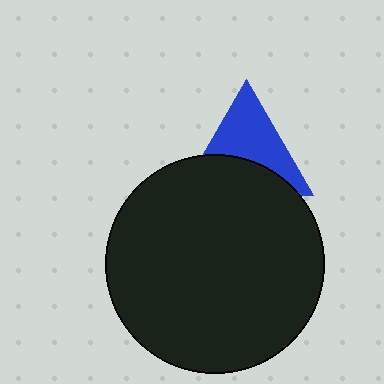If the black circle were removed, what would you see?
You would see the complete blue triangle.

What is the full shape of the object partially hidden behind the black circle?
The partially hidden object is a blue triangle.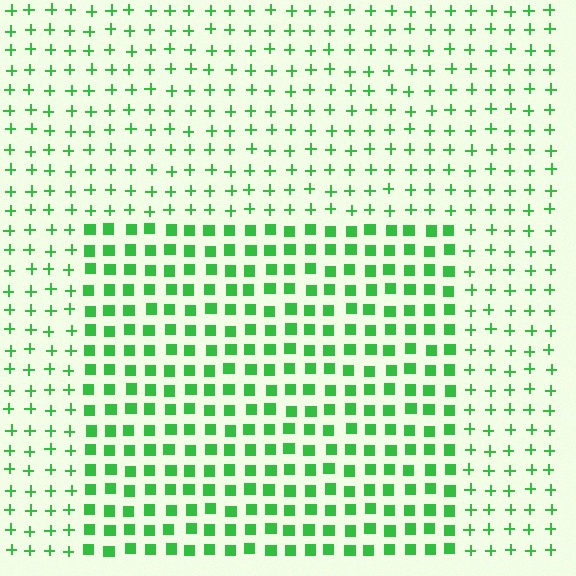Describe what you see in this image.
The image is filled with small green elements arranged in a uniform grid. A rectangle-shaped region contains squares, while the surrounding area contains plus signs. The boundary is defined purely by the change in element shape.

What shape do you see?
I see a rectangle.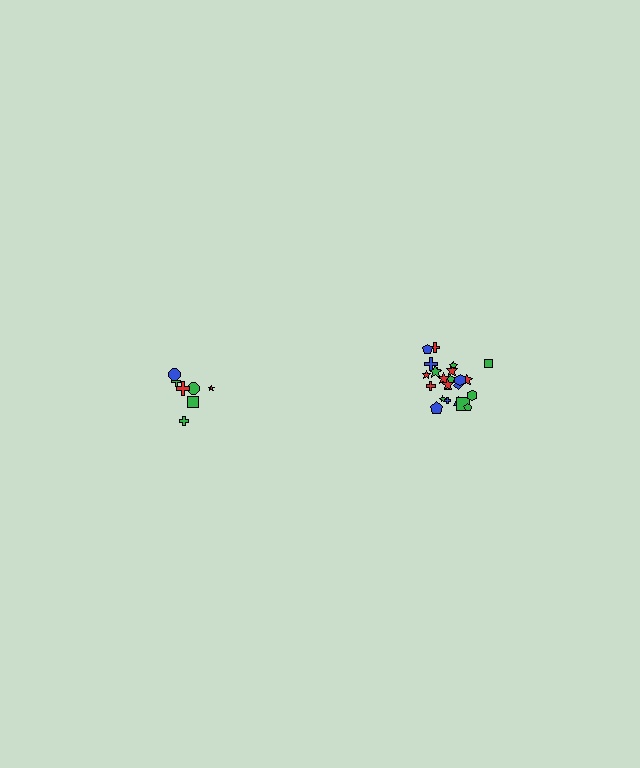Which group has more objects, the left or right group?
The right group.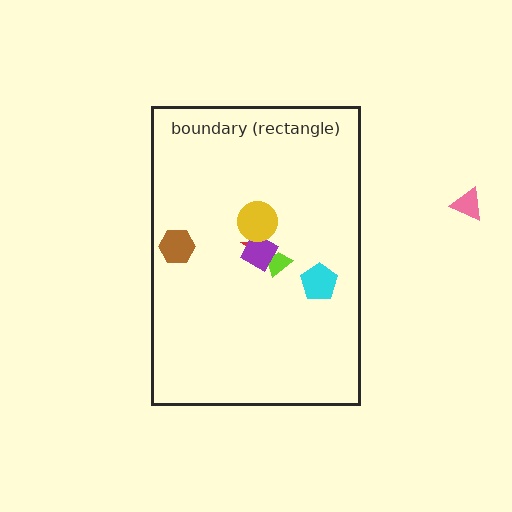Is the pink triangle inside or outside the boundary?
Outside.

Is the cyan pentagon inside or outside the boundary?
Inside.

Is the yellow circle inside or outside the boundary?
Inside.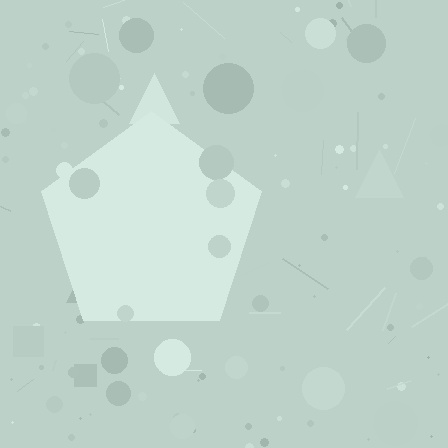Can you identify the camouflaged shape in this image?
The camouflaged shape is a pentagon.